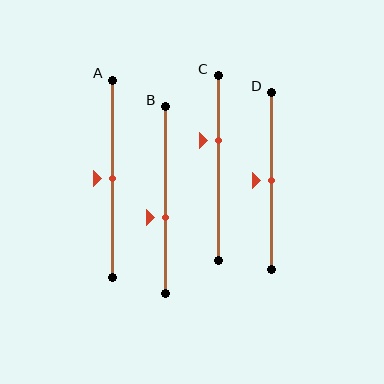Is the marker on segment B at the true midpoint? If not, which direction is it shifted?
No, the marker on segment B is shifted downward by about 9% of the segment length.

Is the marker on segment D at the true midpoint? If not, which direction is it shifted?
Yes, the marker on segment D is at the true midpoint.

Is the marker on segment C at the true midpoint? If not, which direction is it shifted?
No, the marker on segment C is shifted upward by about 15% of the segment length.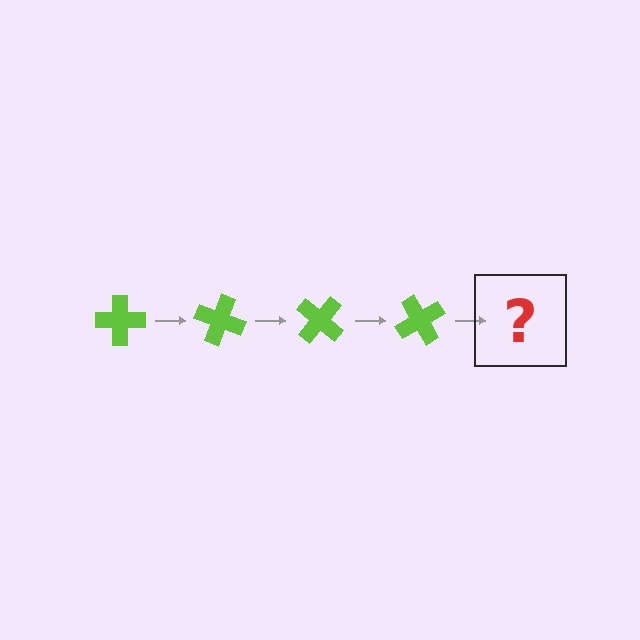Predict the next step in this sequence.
The next step is a lime cross rotated 80 degrees.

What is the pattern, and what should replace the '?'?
The pattern is that the cross rotates 20 degrees each step. The '?' should be a lime cross rotated 80 degrees.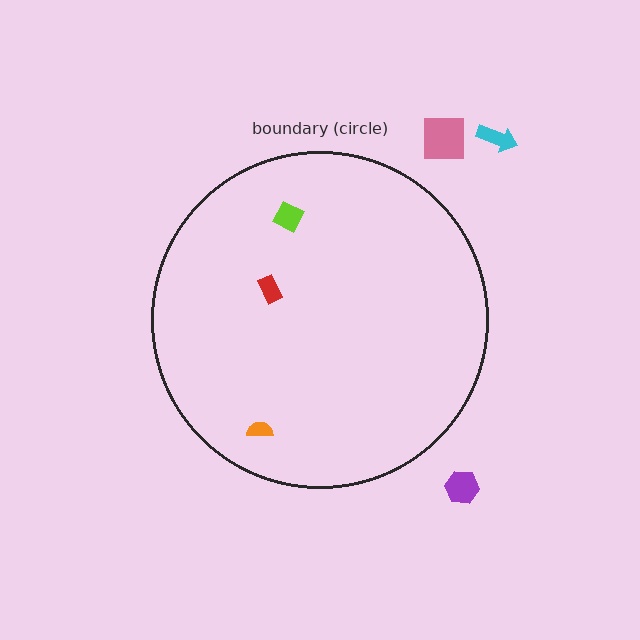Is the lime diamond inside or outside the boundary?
Inside.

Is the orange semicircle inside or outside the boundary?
Inside.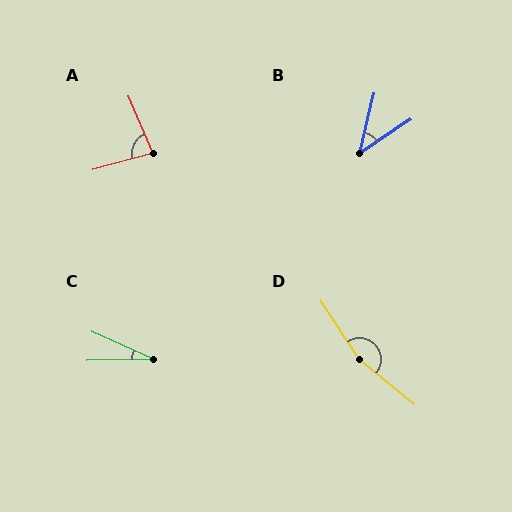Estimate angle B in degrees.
Approximately 43 degrees.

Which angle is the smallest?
C, at approximately 25 degrees.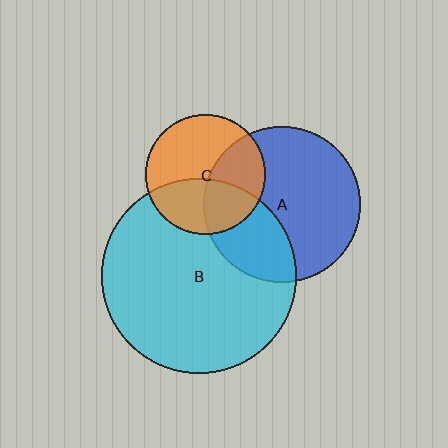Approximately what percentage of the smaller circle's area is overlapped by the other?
Approximately 40%.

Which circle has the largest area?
Circle B (cyan).